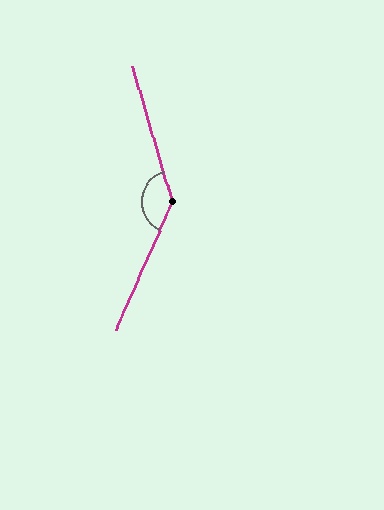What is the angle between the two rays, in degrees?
Approximately 140 degrees.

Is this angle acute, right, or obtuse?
It is obtuse.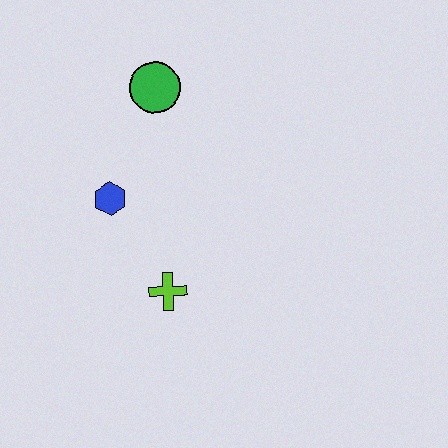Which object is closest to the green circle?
The blue hexagon is closest to the green circle.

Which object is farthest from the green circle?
The lime cross is farthest from the green circle.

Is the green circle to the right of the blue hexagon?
Yes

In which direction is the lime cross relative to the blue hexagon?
The lime cross is below the blue hexagon.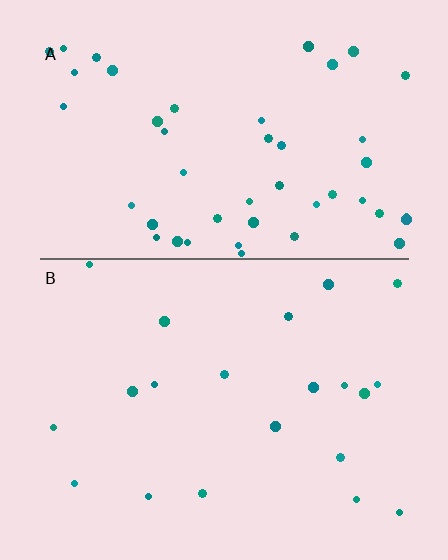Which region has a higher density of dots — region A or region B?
A (the top).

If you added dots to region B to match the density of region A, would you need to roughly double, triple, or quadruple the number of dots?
Approximately double.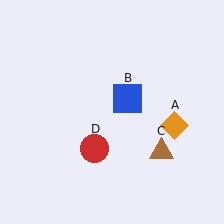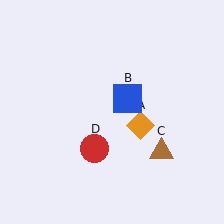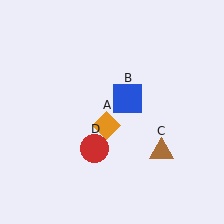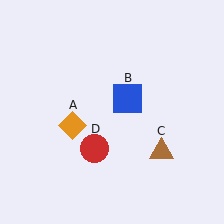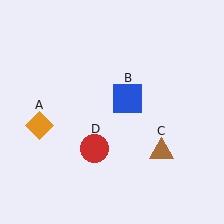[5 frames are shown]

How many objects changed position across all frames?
1 object changed position: orange diamond (object A).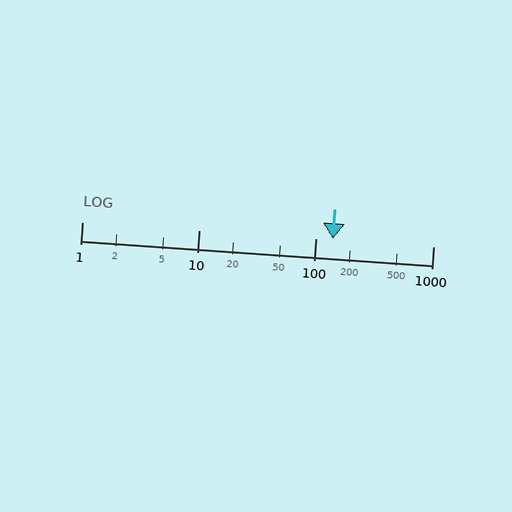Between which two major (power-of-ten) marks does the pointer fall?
The pointer is between 100 and 1000.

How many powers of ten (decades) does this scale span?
The scale spans 3 decades, from 1 to 1000.